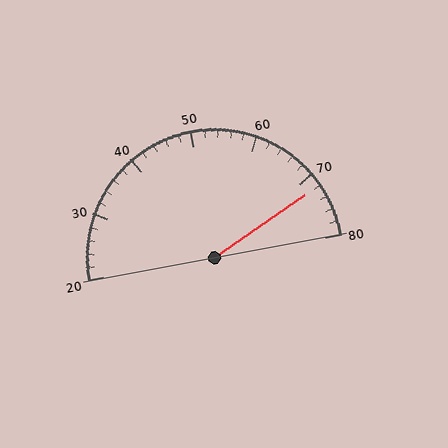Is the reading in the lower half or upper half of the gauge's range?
The reading is in the upper half of the range (20 to 80).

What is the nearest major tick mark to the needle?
The nearest major tick mark is 70.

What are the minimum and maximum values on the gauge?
The gauge ranges from 20 to 80.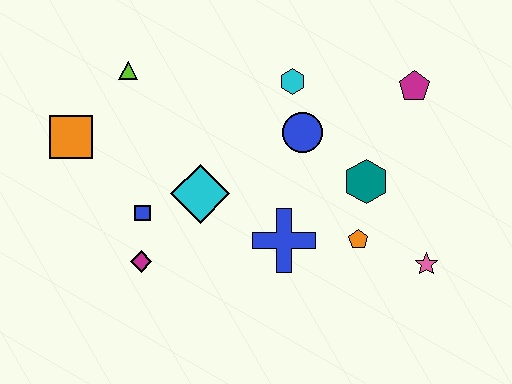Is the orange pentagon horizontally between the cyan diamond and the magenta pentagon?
Yes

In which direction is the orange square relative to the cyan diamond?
The orange square is to the left of the cyan diamond.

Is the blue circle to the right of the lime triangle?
Yes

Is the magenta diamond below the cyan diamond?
Yes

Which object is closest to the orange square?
The lime triangle is closest to the orange square.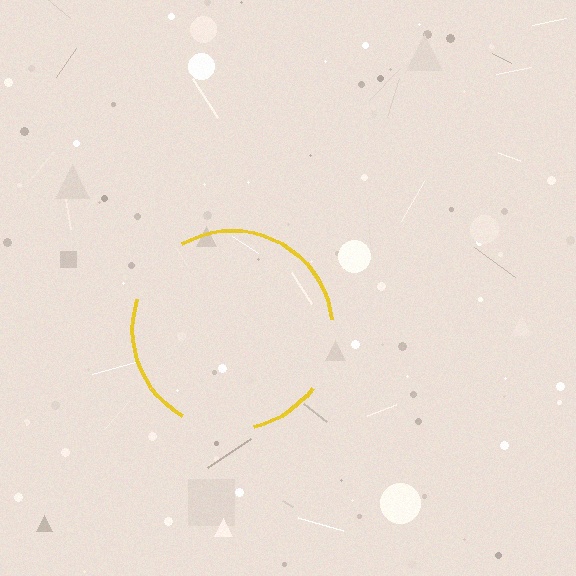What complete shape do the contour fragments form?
The contour fragments form a circle.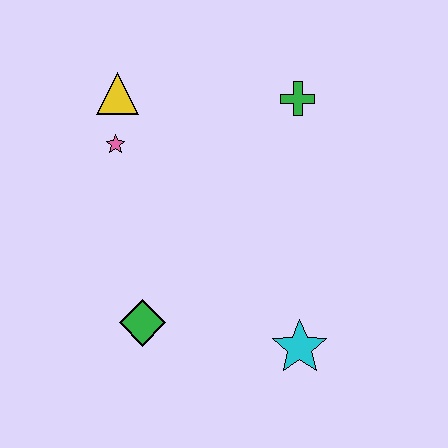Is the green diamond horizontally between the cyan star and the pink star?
Yes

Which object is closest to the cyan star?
The green diamond is closest to the cyan star.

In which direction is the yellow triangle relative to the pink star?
The yellow triangle is above the pink star.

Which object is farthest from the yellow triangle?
The cyan star is farthest from the yellow triangle.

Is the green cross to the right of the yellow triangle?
Yes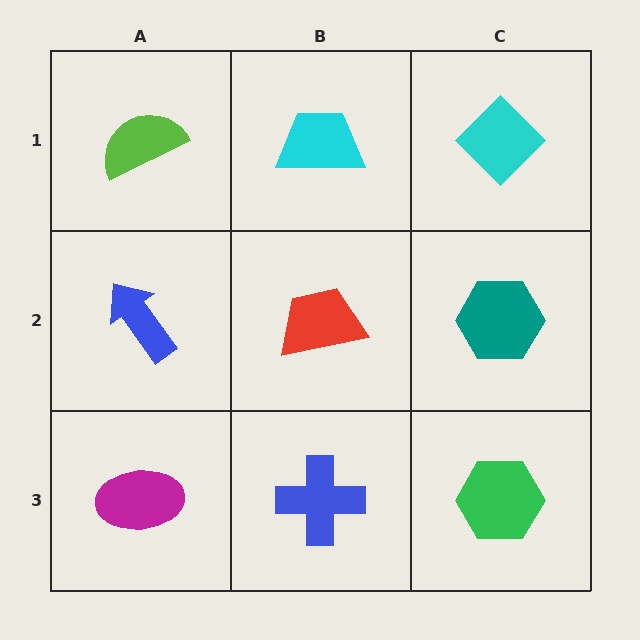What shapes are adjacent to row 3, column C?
A teal hexagon (row 2, column C), a blue cross (row 3, column B).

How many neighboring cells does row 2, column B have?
4.